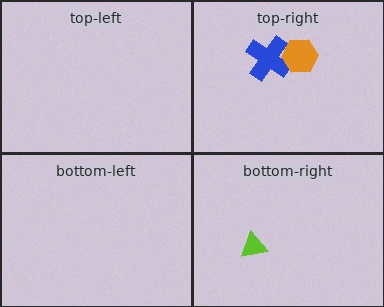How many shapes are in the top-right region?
2.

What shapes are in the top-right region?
The blue cross, the orange hexagon.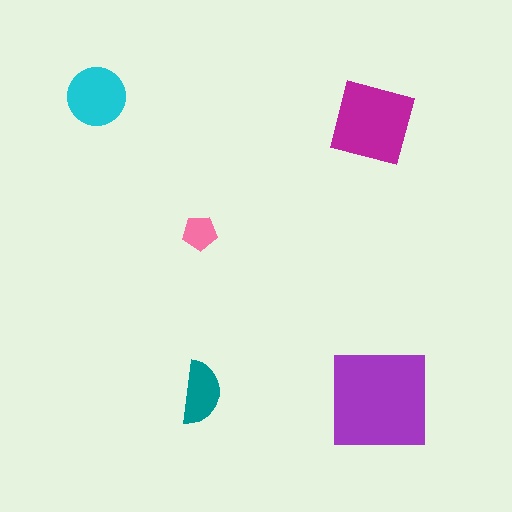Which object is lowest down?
The purple square is bottommost.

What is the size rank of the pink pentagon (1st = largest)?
5th.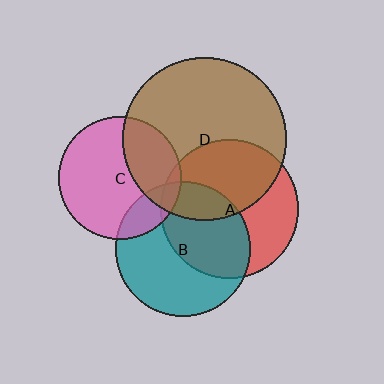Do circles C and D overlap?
Yes.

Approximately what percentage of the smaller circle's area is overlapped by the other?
Approximately 30%.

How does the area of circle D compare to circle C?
Approximately 1.8 times.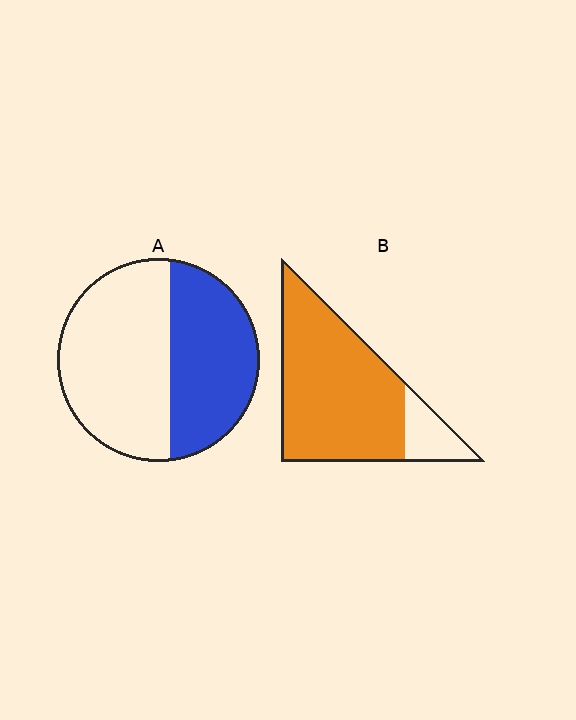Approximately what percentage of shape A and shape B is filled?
A is approximately 45% and B is approximately 85%.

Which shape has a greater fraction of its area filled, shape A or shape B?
Shape B.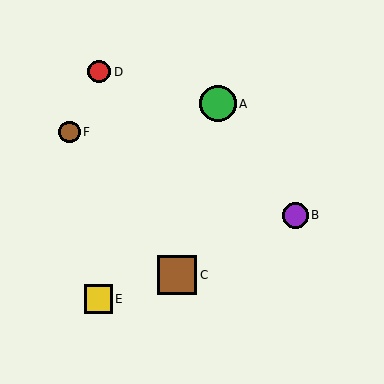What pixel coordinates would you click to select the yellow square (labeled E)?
Click at (98, 299) to select the yellow square E.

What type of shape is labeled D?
Shape D is a red circle.